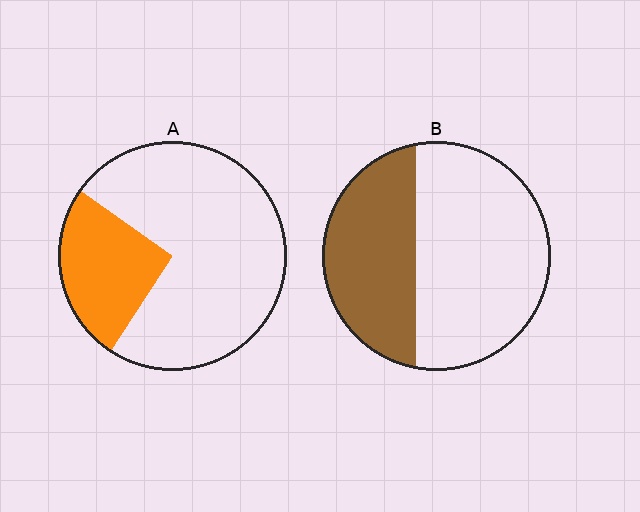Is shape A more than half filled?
No.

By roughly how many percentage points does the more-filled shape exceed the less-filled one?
By roughly 15 percentage points (B over A).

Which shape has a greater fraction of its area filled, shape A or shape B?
Shape B.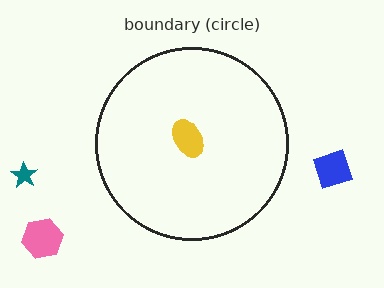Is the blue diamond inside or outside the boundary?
Outside.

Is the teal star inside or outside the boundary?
Outside.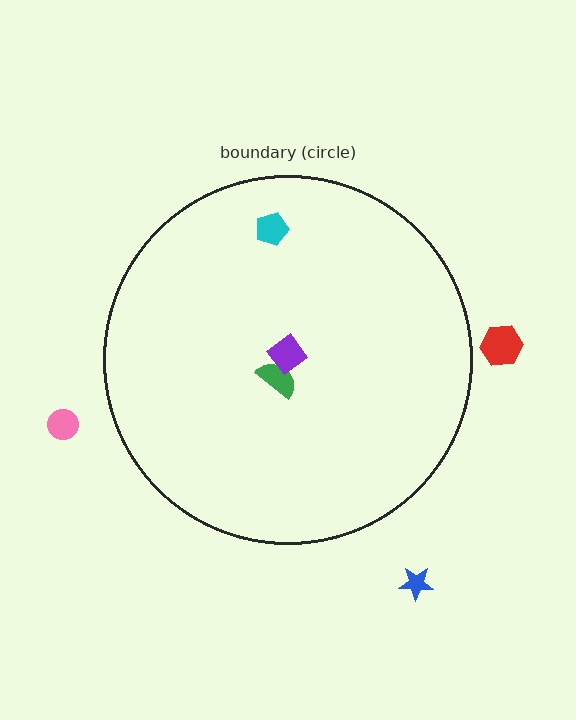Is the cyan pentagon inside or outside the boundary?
Inside.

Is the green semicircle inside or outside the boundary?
Inside.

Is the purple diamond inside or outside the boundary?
Inside.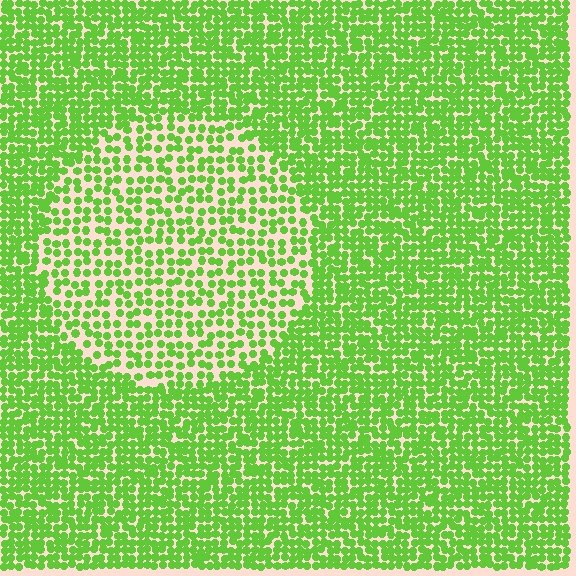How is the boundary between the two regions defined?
The boundary is defined by a change in element density (approximately 1.8x ratio). All elements are the same color, size, and shape.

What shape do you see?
I see a circle.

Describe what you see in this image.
The image contains small lime elements arranged at two different densities. A circle-shaped region is visible where the elements are less densely packed than the surrounding area.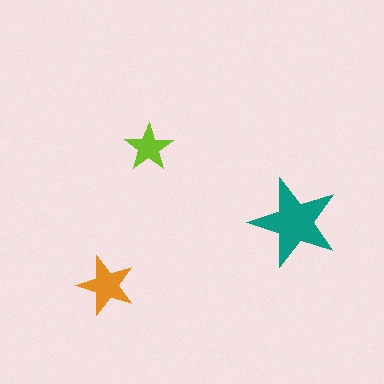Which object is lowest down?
The orange star is bottommost.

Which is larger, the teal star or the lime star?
The teal one.